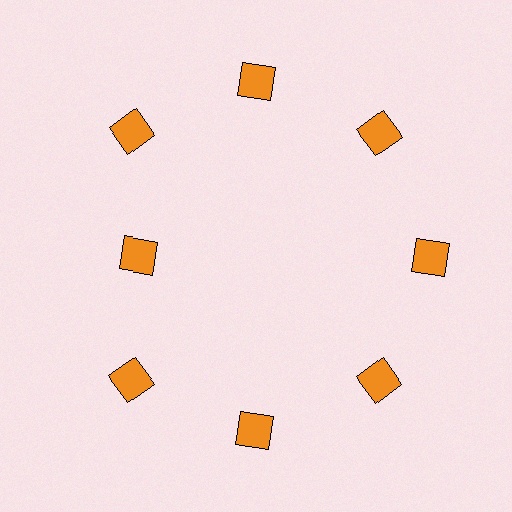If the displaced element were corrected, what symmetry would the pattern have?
It would have 8-fold rotational symmetry — the pattern would map onto itself every 45 degrees.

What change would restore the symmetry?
The symmetry would be restored by moving it outward, back onto the ring so that all 8 squares sit at equal angles and equal distance from the center.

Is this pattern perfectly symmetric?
No. The 8 orange squares are arranged in a ring, but one element near the 9 o'clock position is pulled inward toward the center, breaking the 8-fold rotational symmetry.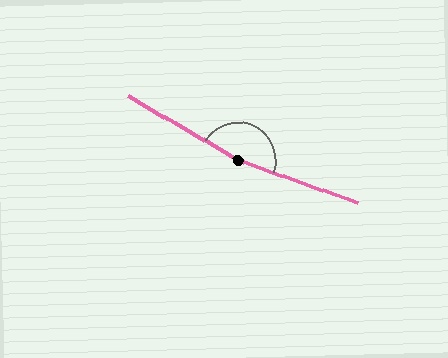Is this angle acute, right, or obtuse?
It is obtuse.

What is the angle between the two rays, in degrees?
Approximately 169 degrees.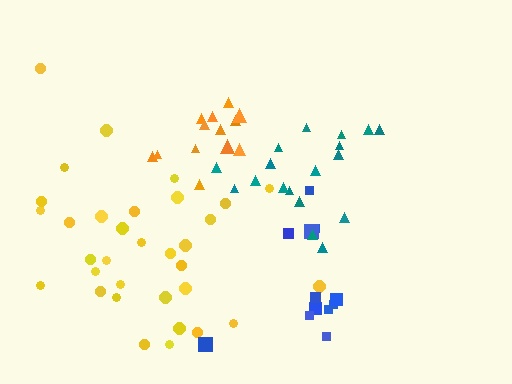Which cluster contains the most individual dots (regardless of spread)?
Yellow (33).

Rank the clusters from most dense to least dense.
orange, teal, yellow, blue.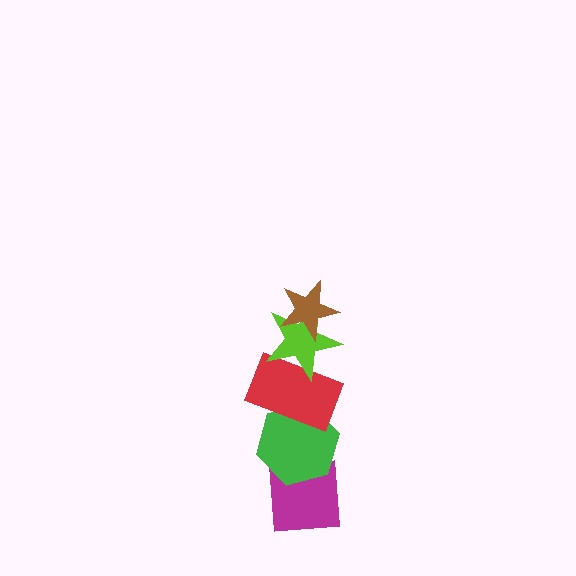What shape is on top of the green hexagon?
The red rectangle is on top of the green hexagon.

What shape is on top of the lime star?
The brown star is on top of the lime star.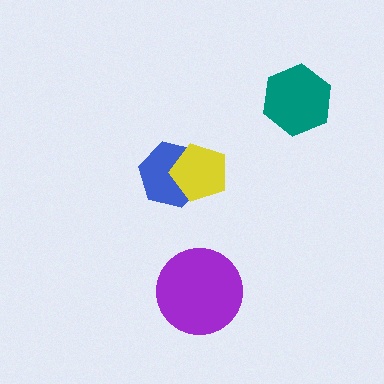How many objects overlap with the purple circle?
0 objects overlap with the purple circle.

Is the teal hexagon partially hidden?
No, no other shape covers it.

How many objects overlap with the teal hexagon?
0 objects overlap with the teal hexagon.